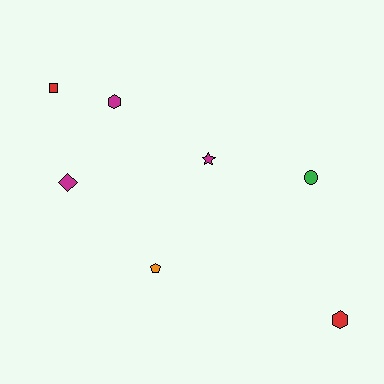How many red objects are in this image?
There are 2 red objects.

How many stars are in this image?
There is 1 star.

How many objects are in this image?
There are 7 objects.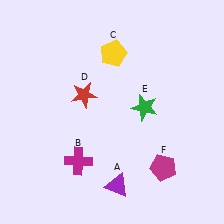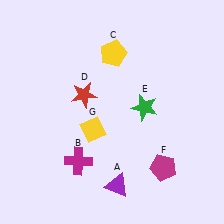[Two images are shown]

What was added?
A yellow diamond (G) was added in Image 2.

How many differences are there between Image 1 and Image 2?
There is 1 difference between the two images.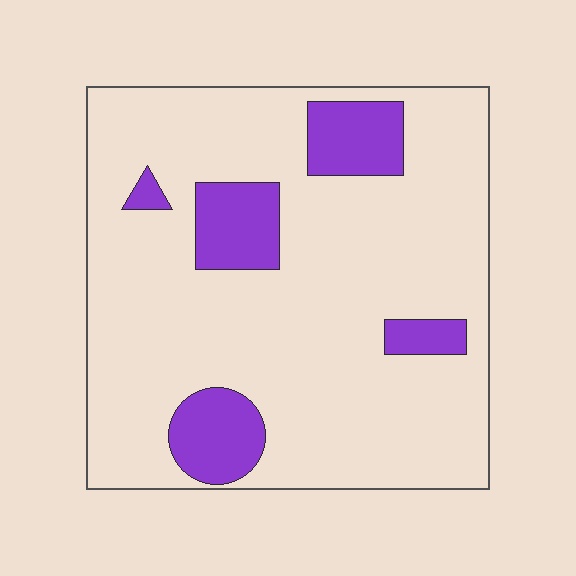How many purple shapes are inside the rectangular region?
5.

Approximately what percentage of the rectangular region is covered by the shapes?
Approximately 15%.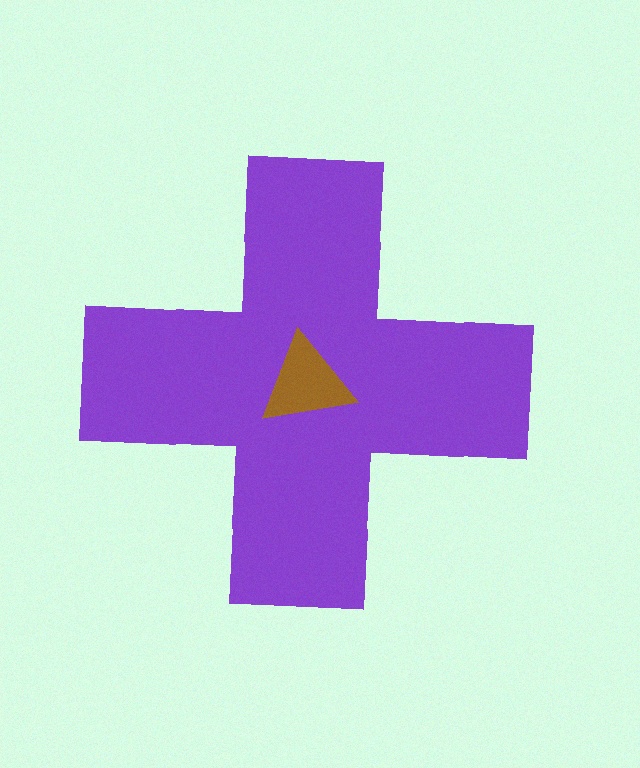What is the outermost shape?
The purple cross.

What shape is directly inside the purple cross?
The brown triangle.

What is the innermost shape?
The brown triangle.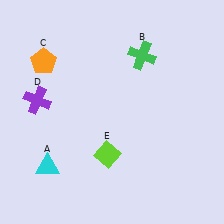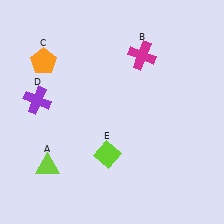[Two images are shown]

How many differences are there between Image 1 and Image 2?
There are 2 differences between the two images.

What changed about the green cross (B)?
In Image 1, B is green. In Image 2, it changed to magenta.